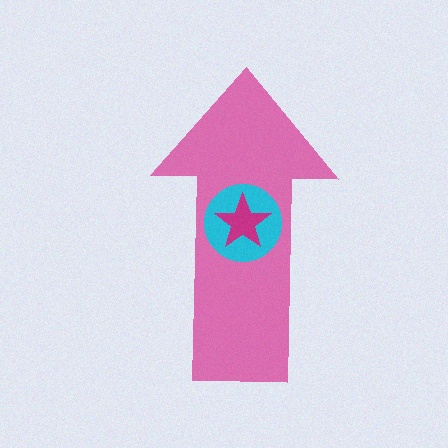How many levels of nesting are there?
3.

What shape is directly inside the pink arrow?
The cyan circle.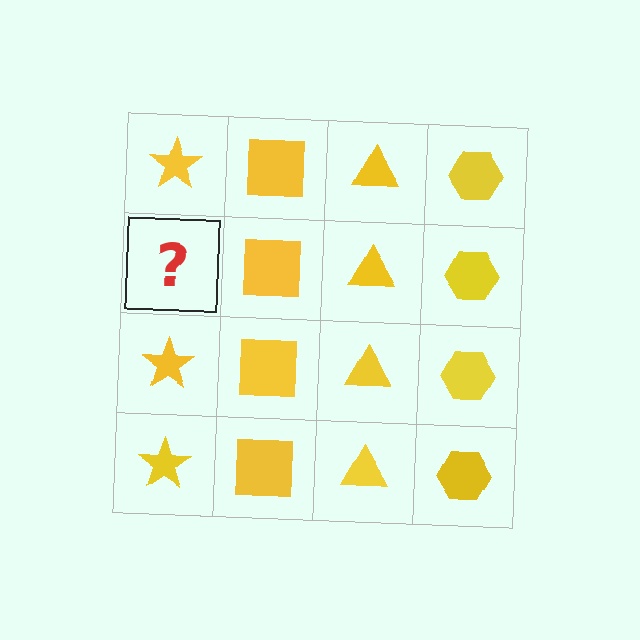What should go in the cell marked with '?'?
The missing cell should contain a yellow star.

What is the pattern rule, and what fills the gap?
The rule is that each column has a consistent shape. The gap should be filled with a yellow star.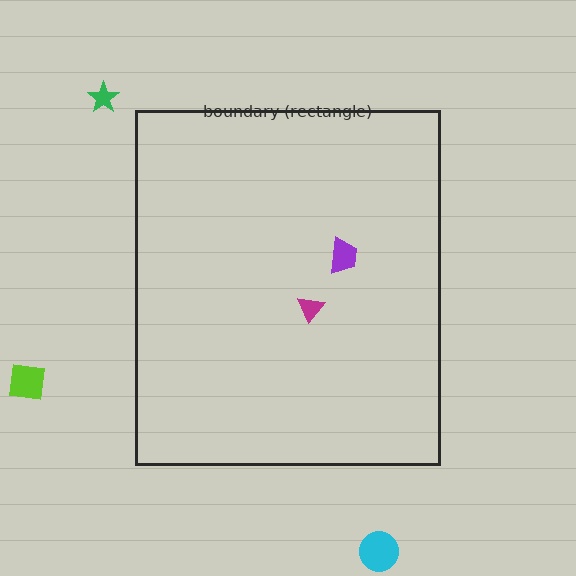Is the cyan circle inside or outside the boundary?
Outside.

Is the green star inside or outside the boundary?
Outside.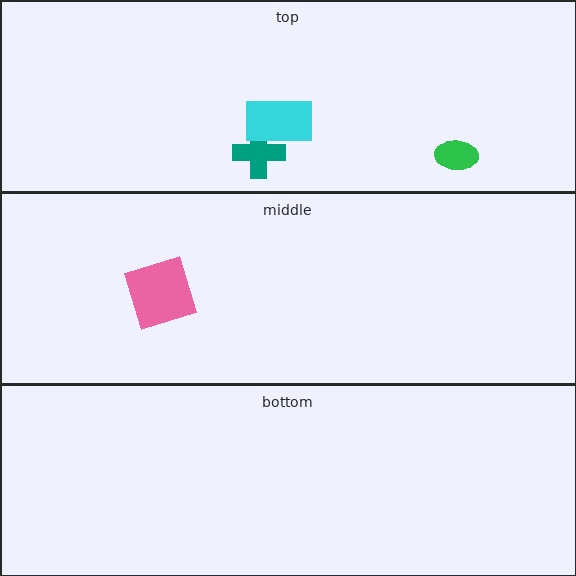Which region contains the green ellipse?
The top region.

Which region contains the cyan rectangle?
The top region.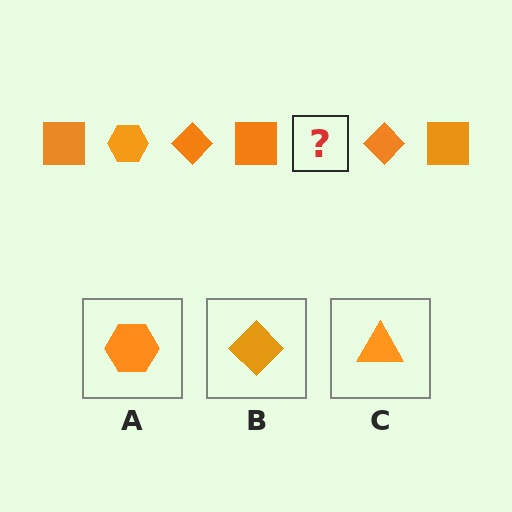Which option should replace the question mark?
Option A.